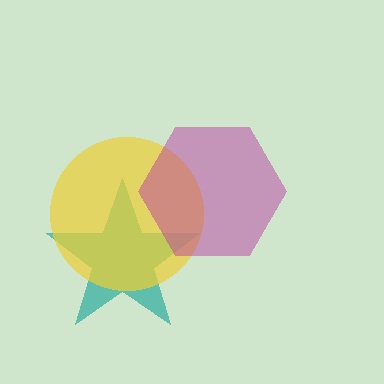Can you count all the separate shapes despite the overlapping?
Yes, there are 3 separate shapes.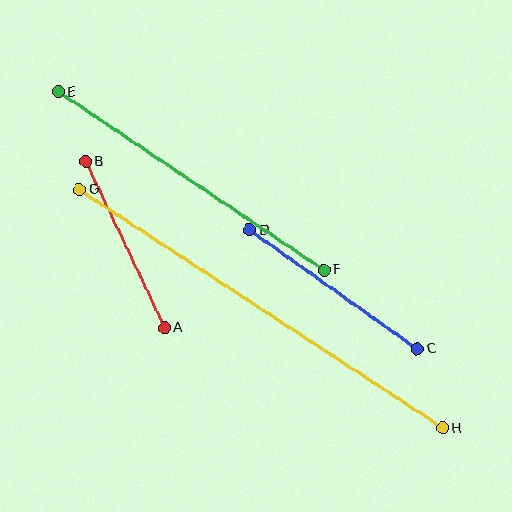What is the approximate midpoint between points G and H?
The midpoint is at approximately (261, 309) pixels.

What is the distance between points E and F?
The distance is approximately 320 pixels.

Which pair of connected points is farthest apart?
Points G and H are farthest apart.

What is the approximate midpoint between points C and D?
The midpoint is at approximately (333, 289) pixels.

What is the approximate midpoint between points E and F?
The midpoint is at approximately (191, 181) pixels.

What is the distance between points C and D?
The distance is approximately 205 pixels.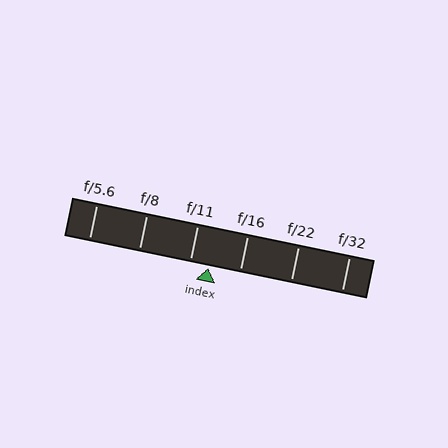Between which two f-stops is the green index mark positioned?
The index mark is between f/11 and f/16.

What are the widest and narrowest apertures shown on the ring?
The widest aperture shown is f/5.6 and the narrowest is f/32.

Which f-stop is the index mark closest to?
The index mark is closest to f/11.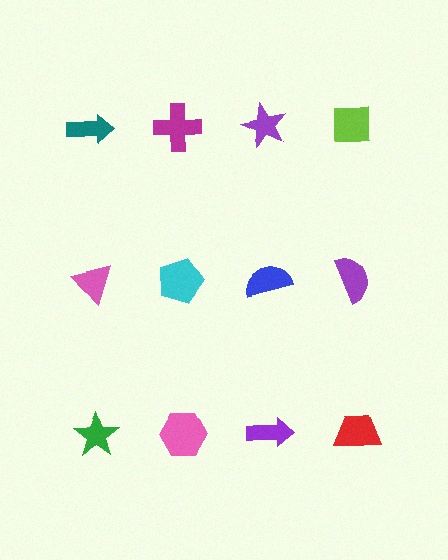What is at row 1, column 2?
A magenta cross.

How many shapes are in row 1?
4 shapes.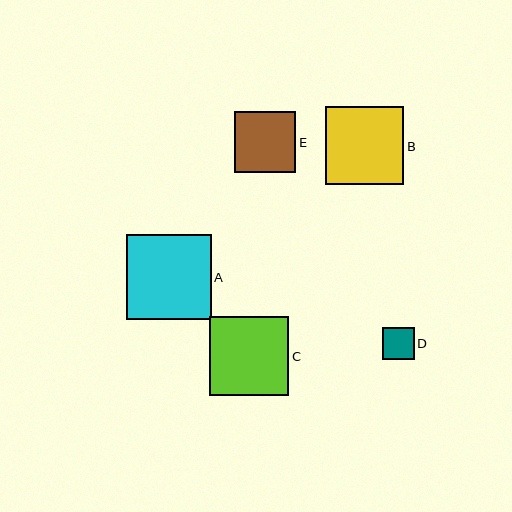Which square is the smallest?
Square D is the smallest with a size of approximately 32 pixels.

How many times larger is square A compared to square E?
Square A is approximately 1.4 times the size of square E.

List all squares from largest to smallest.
From largest to smallest: A, C, B, E, D.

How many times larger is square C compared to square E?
Square C is approximately 1.3 times the size of square E.